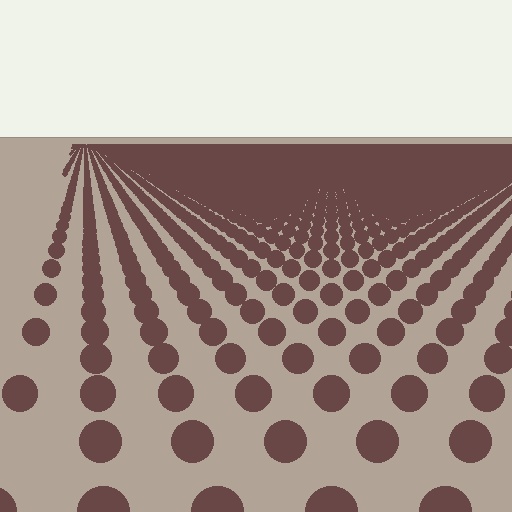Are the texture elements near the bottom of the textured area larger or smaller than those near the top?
Larger. Near the bottom, elements are closer to the viewer and appear at a bigger on-screen size.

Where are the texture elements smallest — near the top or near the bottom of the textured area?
Near the top.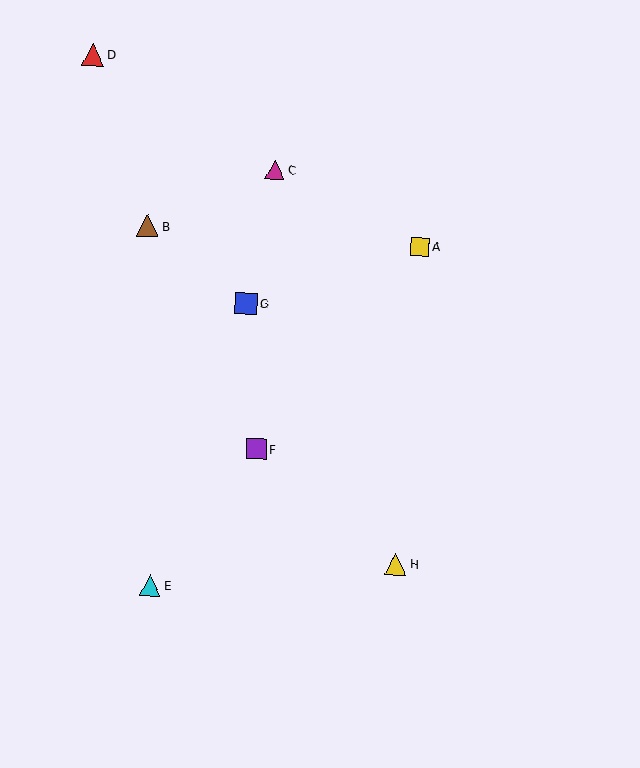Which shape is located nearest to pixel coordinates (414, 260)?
The yellow square (labeled A) at (420, 246) is nearest to that location.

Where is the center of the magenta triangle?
The center of the magenta triangle is at (275, 169).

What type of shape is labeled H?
Shape H is a yellow triangle.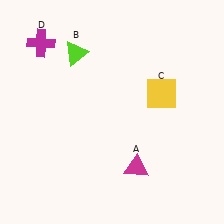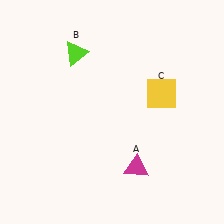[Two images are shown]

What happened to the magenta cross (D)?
The magenta cross (D) was removed in Image 2. It was in the top-left area of Image 1.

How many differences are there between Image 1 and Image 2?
There is 1 difference between the two images.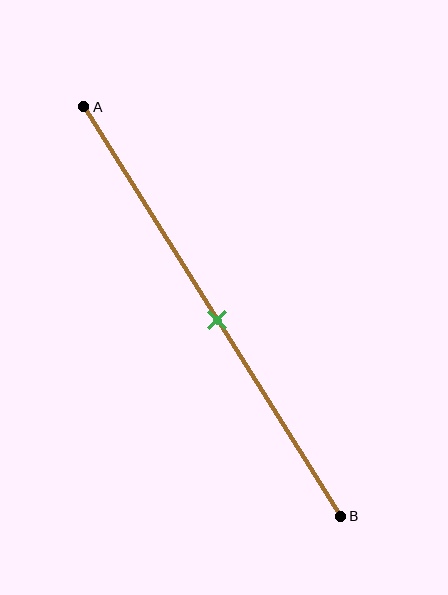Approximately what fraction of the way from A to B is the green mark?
The green mark is approximately 50% of the way from A to B.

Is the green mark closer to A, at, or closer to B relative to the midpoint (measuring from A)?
The green mark is approximately at the midpoint of segment AB.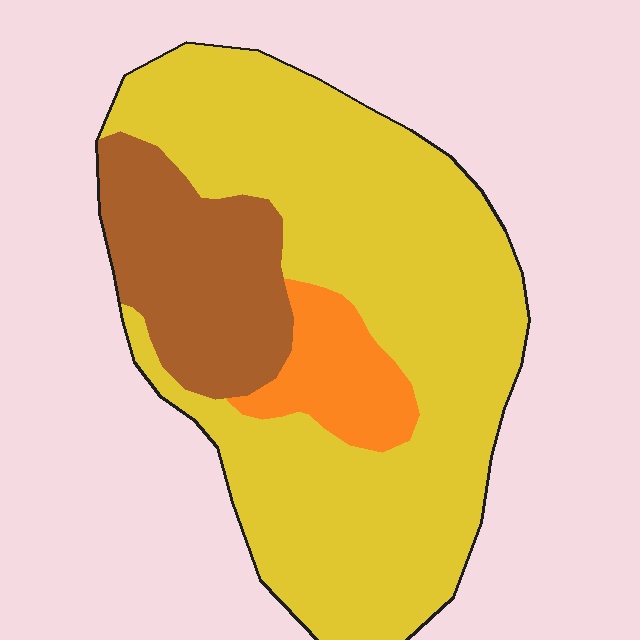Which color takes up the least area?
Orange, at roughly 10%.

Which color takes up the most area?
Yellow, at roughly 70%.